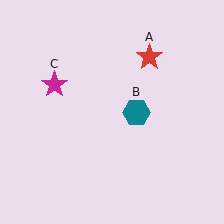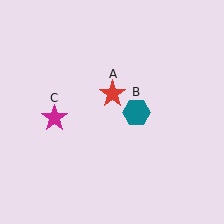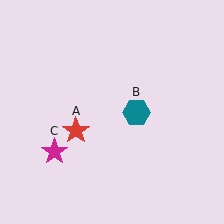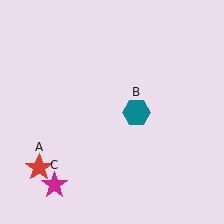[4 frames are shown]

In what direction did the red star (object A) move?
The red star (object A) moved down and to the left.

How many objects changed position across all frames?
2 objects changed position: red star (object A), magenta star (object C).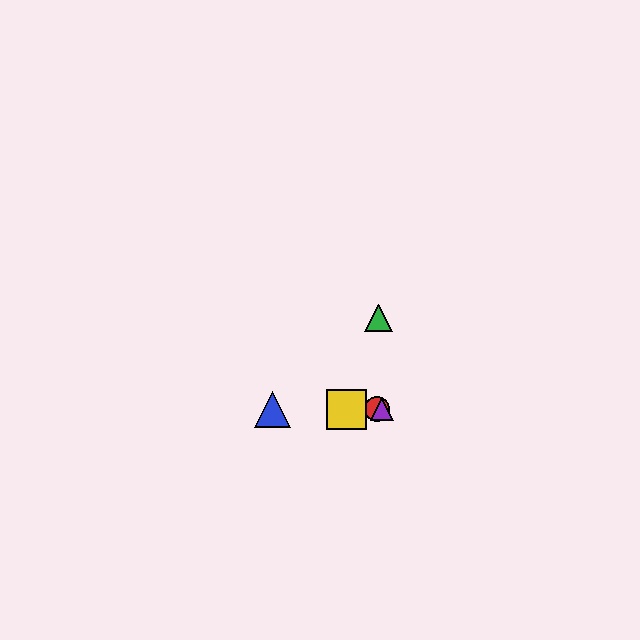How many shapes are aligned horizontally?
4 shapes (the red circle, the blue triangle, the yellow square, the purple triangle) are aligned horizontally.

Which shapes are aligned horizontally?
The red circle, the blue triangle, the yellow square, the purple triangle are aligned horizontally.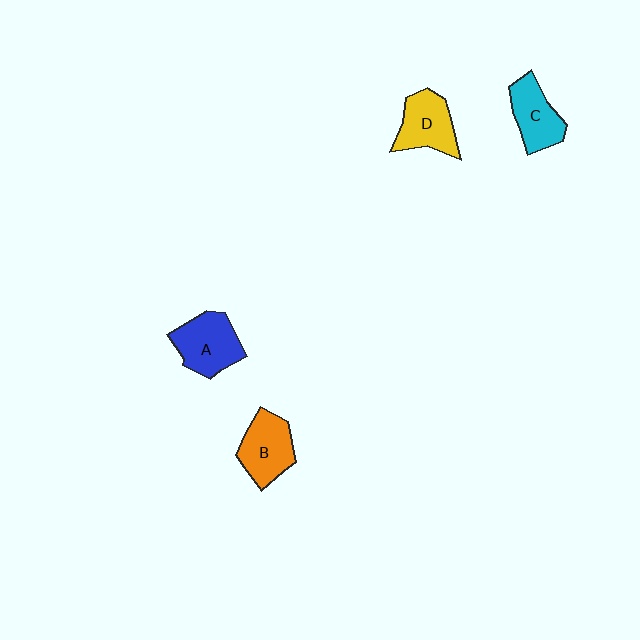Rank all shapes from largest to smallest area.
From largest to smallest: A (blue), B (orange), D (yellow), C (cyan).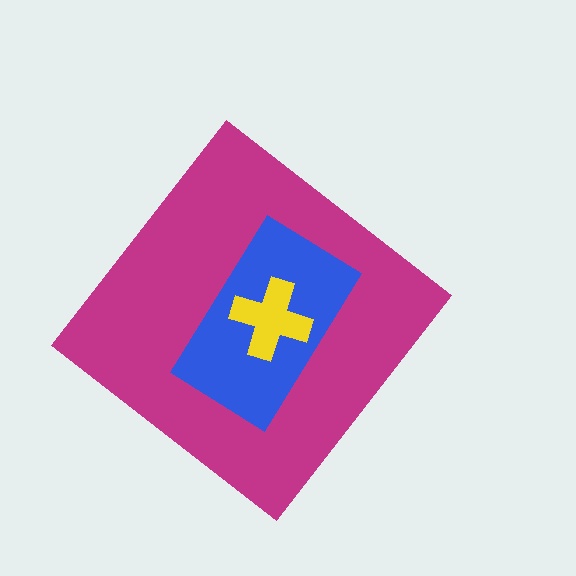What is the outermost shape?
The magenta diamond.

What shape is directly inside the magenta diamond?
The blue rectangle.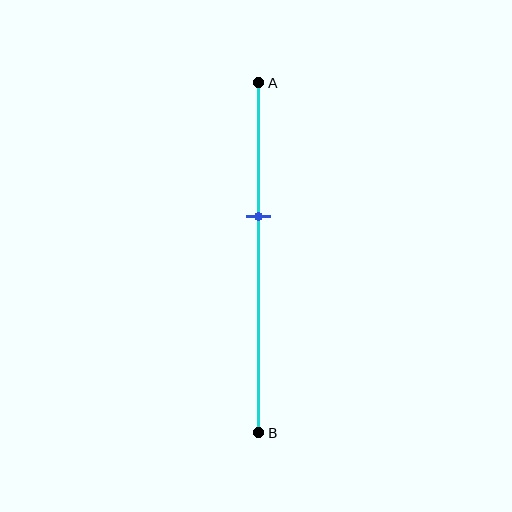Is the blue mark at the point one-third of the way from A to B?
No, the mark is at about 40% from A, not at the 33% one-third point.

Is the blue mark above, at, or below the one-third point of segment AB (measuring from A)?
The blue mark is below the one-third point of segment AB.